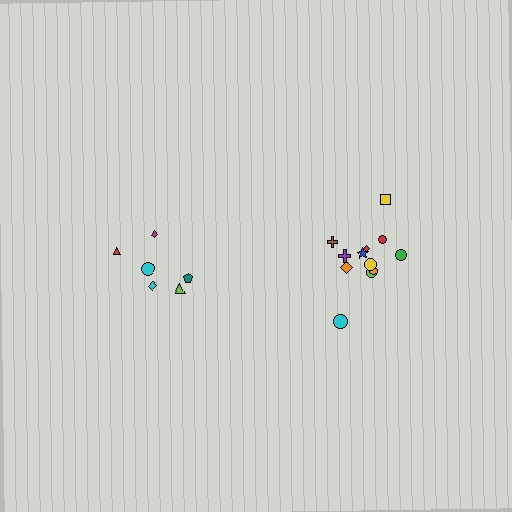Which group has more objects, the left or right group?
The right group.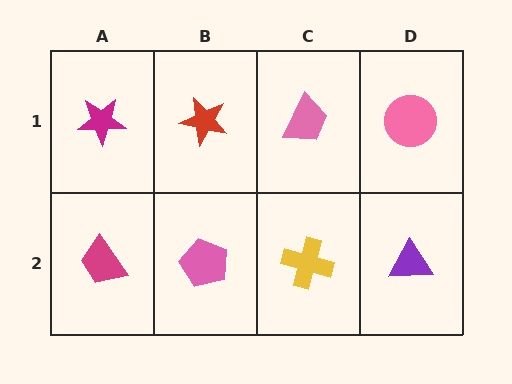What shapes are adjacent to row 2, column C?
A pink trapezoid (row 1, column C), a pink pentagon (row 2, column B), a purple triangle (row 2, column D).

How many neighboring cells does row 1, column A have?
2.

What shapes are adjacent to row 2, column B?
A red star (row 1, column B), a magenta trapezoid (row 2, column A), a yellow cross (row 2, column C).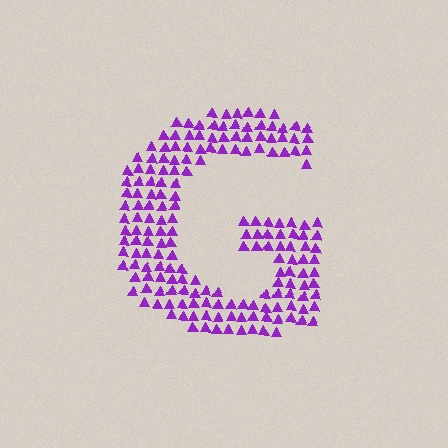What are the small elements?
The small elements are triangles.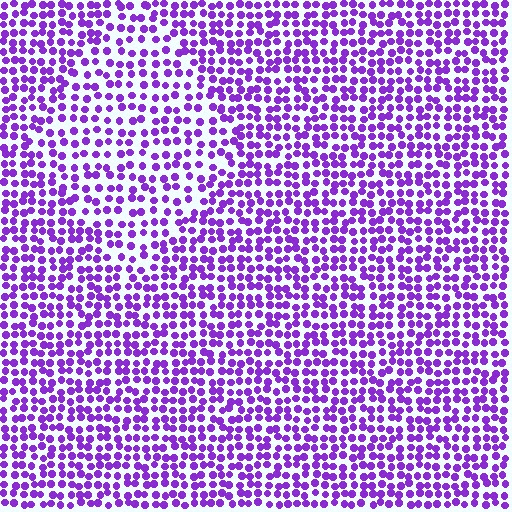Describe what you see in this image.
The image contains small purple elements arranged at two different densities. A diamond-shaped region is visible where the elements are less densely packed than the surrounding area.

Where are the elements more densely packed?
The elements are more densely packed outside the diamond boundary.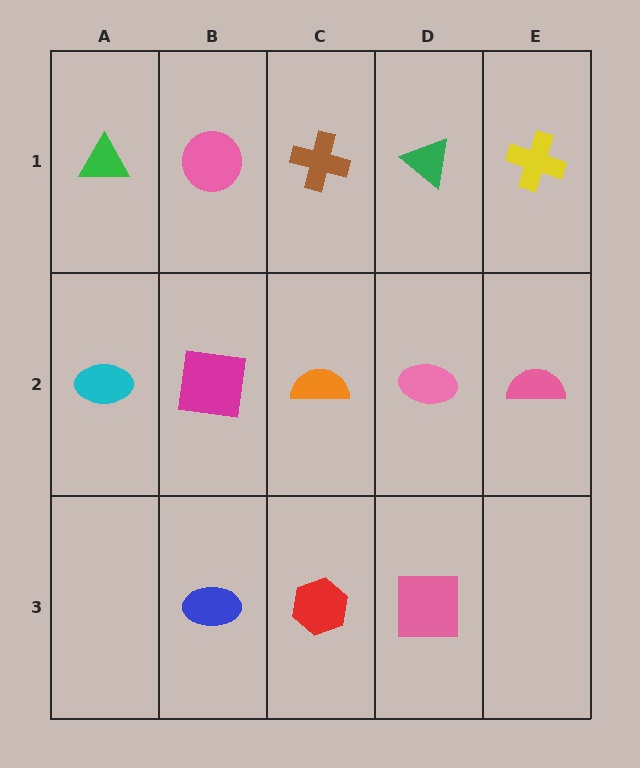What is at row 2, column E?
A pink semicircle.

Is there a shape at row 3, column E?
No, that cell is empty.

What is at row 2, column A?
A cyan ellipse.